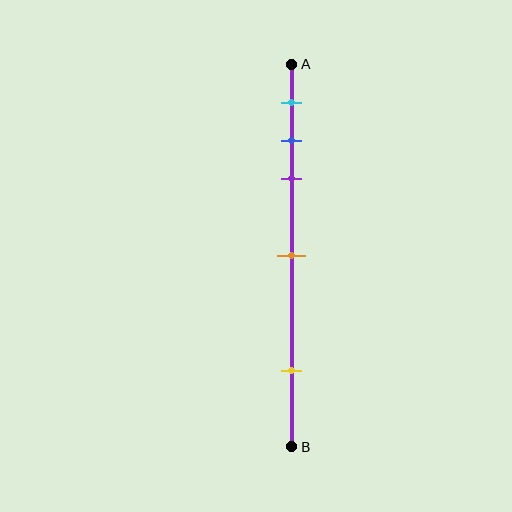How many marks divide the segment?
There are 5 marks dividing the segment.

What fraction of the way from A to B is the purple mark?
The purple mark is approximately 30% (0.3) of the way from A to B.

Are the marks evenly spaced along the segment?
No, the marks are not evenly spaced.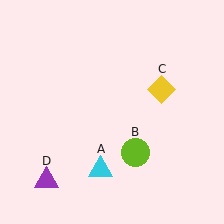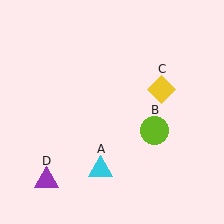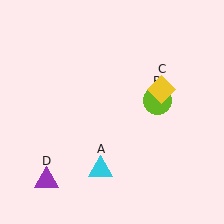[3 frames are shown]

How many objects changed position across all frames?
1 object changed position: lime circle (object B).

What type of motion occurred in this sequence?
The lime circle (object B) rotated counterclockwise around the center of the scene.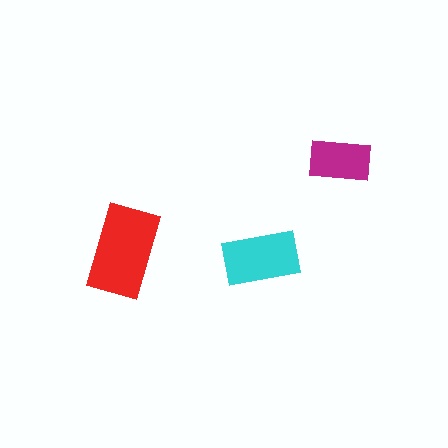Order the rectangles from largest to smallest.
the red one, the cyan one, the magenta one.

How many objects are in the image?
There are 3 objects in the image.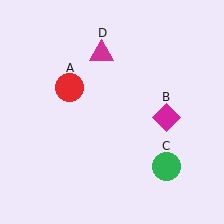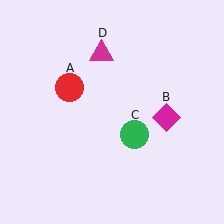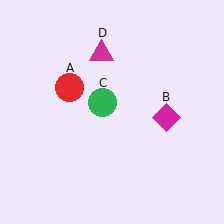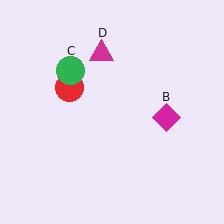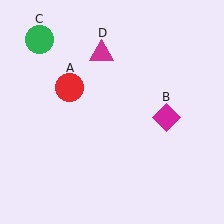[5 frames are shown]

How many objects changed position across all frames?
1 object changed position: green circle (object C).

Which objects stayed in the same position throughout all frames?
Red circle (object A) and magenta diamond (object B) and magenta triangle (object D) remained stationary.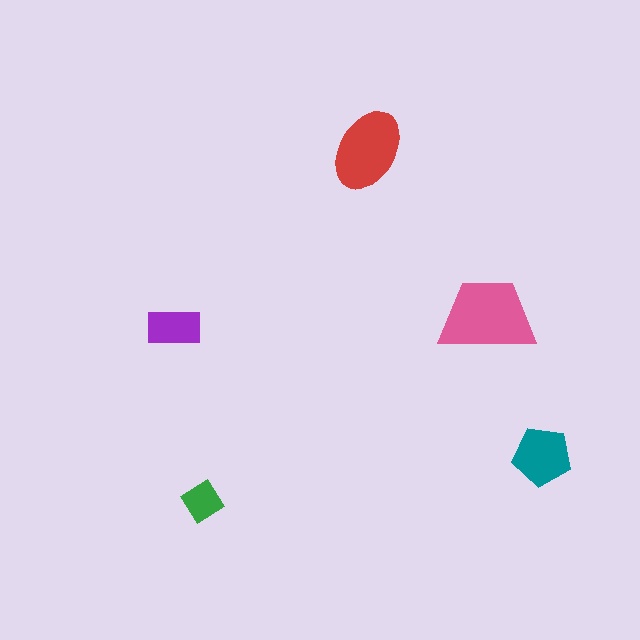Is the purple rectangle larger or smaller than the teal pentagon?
Smaller.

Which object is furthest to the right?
The teal pentagon is rightmost.